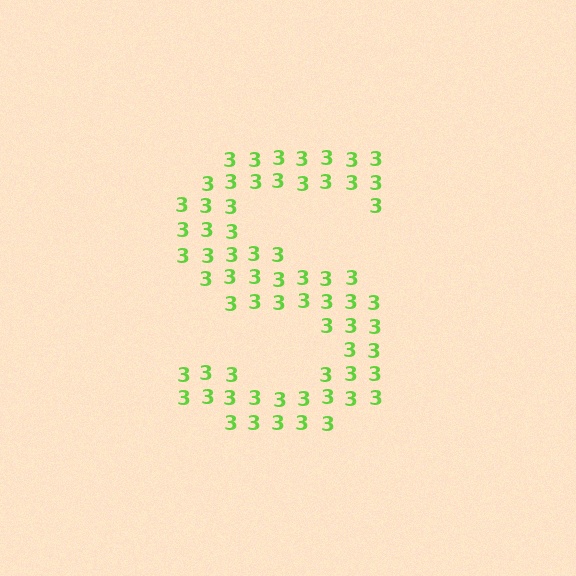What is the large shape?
The large shape is the letter S.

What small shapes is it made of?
It is made of small digit 3's.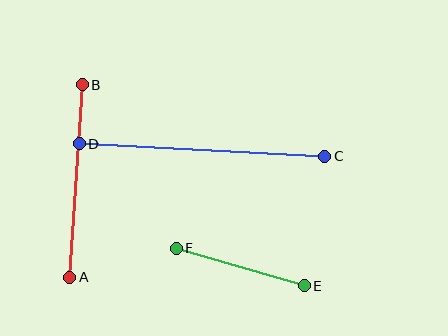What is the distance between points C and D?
The distance is approximately 245 pixels.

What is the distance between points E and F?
The distance is approximately 133 pixels.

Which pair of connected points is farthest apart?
Points C and D are farthest apart.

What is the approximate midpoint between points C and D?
The midpoint is at approximately (202, 150) pixels.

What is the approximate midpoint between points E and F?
The midpoint is at approximately (240, 267) pixels.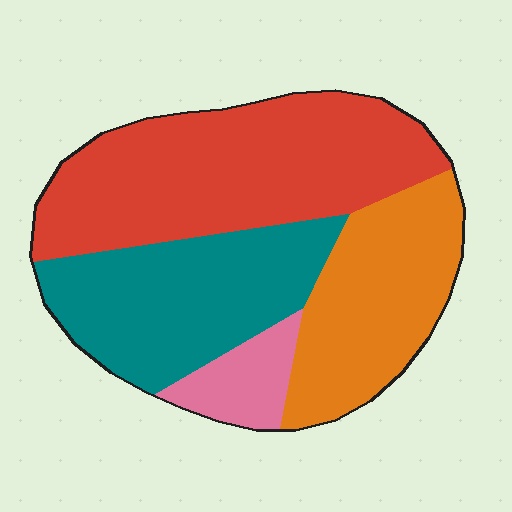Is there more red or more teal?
Red.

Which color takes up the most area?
Red, at roughly 40%.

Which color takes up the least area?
Pink, at roughly 10%.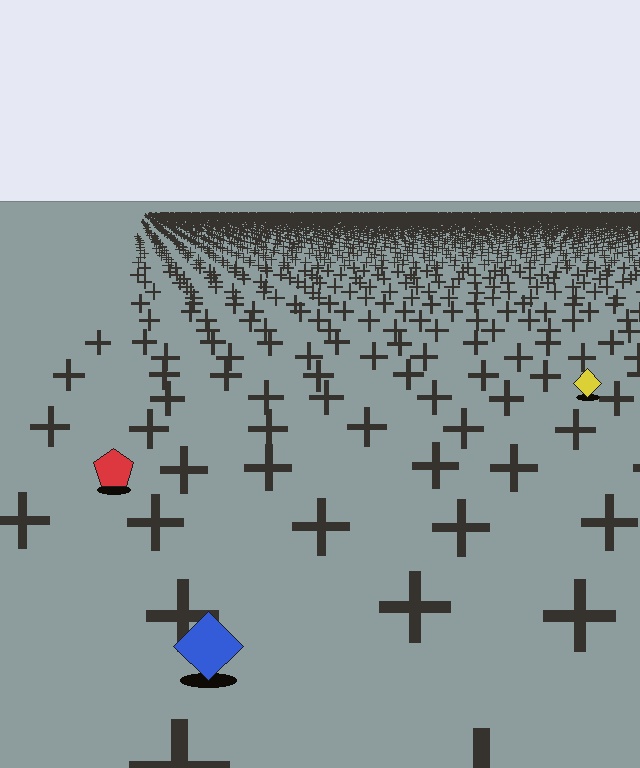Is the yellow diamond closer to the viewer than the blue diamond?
No. The blue diamond is closer — you can tell from the texture gradient: the ground texture is coarser near it.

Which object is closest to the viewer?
The blue diamond is closest. The texture marks near it are larger and more spread out.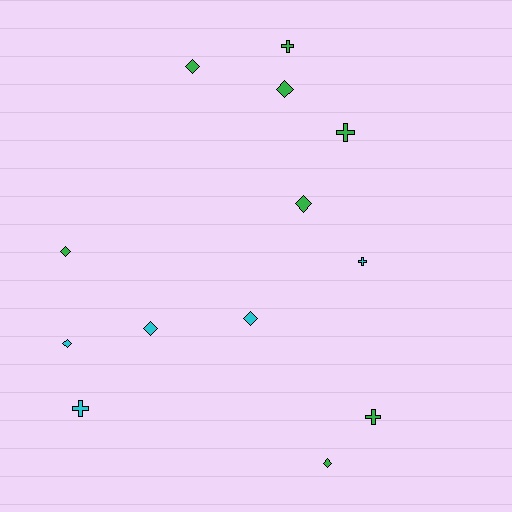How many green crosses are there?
There are 3 green crosses.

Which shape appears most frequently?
Diamond, with 8 objects.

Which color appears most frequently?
Green, with 8 objects.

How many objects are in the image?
There are 13 objects.